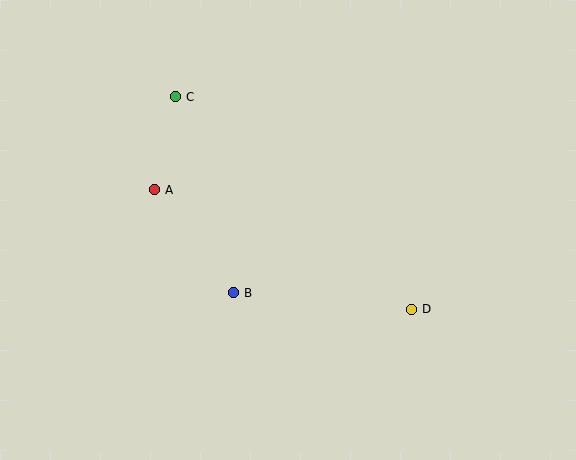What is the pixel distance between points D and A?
The distance between D and A is 283 pixels.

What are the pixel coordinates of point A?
Point A is at (155, 190).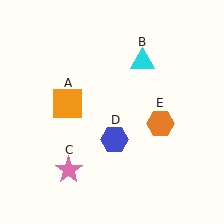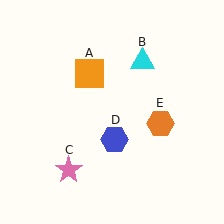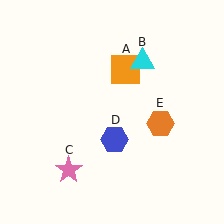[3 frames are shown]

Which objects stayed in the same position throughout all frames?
Cyan triangle (object B) and pink star (object C) and blue hexagon (object D) and orange hexagon (object E) remained stationary.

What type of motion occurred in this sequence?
The orange square (object A) rotated clockwise around the center of the scene.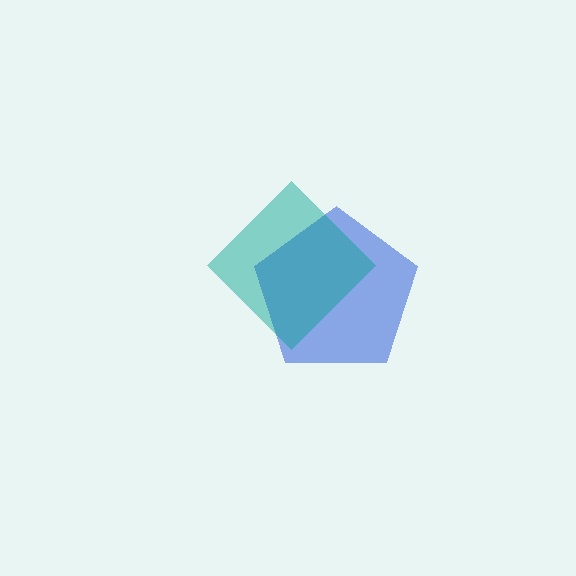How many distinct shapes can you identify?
There are 2 distinct shapes: a blue pentagon, a teal diamond.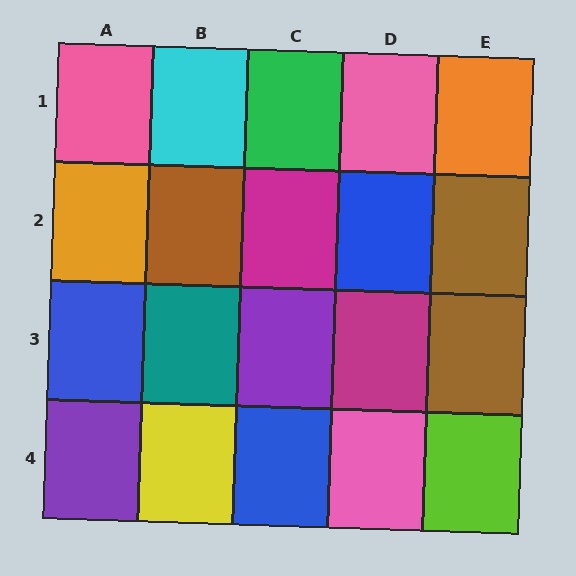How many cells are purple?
2 cells are purple.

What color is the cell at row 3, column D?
Magenta.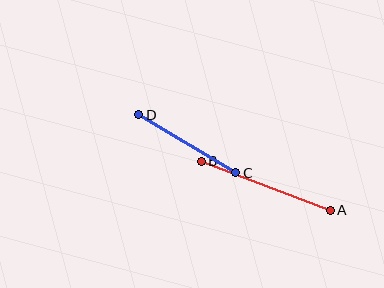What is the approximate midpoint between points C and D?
The midpoint is at approximately (187, 144) pixels.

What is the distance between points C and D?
The distance is approximately 113 pixels.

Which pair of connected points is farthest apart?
Points A and B are farthest apart.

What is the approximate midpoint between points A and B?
The midpoint is at approximately (266, 186) pixels.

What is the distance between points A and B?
The distance is approximately 138 pixels.